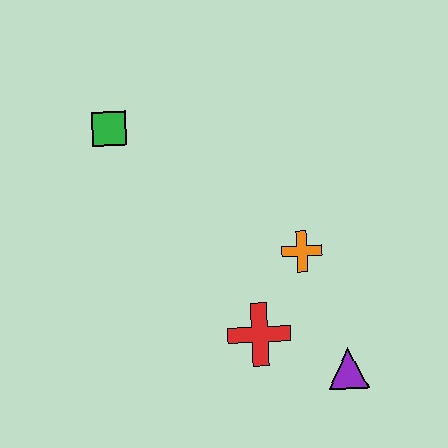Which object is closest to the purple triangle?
The red cross is closest to the purple triangle.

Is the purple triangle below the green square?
Yes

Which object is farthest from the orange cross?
The green square is farthest from the orange cross.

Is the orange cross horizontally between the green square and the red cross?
No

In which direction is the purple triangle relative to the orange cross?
The purple triangle is below the orange cross.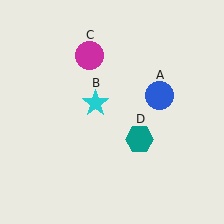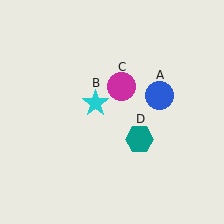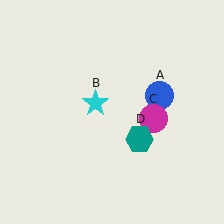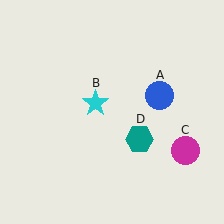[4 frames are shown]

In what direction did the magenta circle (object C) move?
The magenta circle (object C) moved down and to the right.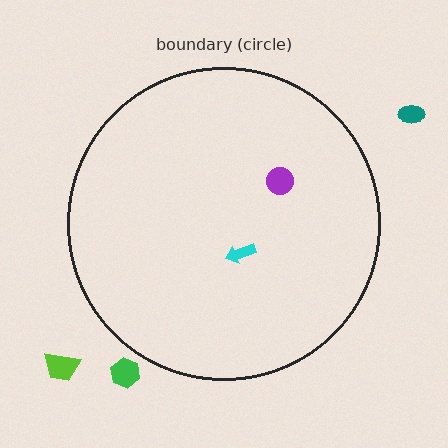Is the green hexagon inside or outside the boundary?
Outside.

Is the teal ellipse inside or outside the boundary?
Outside.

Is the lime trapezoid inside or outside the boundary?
Outside.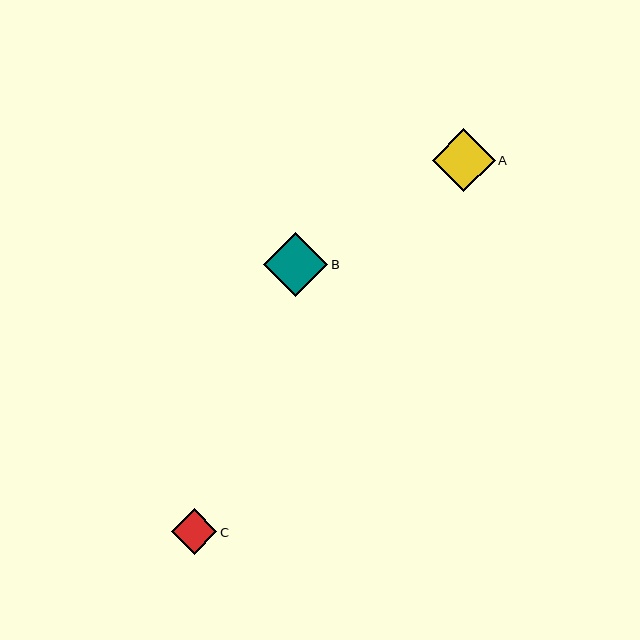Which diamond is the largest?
Diamond B is the largest with a size of approximately 64 pixels.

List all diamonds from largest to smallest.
From largest to smallest: B, A, C.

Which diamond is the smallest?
Diamond C is the smallest with a size of approximately 45 pixels.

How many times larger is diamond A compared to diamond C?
Diamond A is approximately 1.4 times the size of diamond C.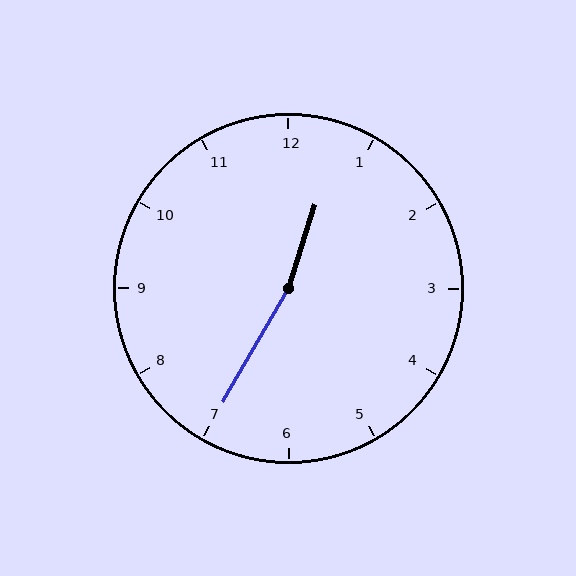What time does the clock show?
12:35.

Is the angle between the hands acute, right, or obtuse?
It is obtuse.